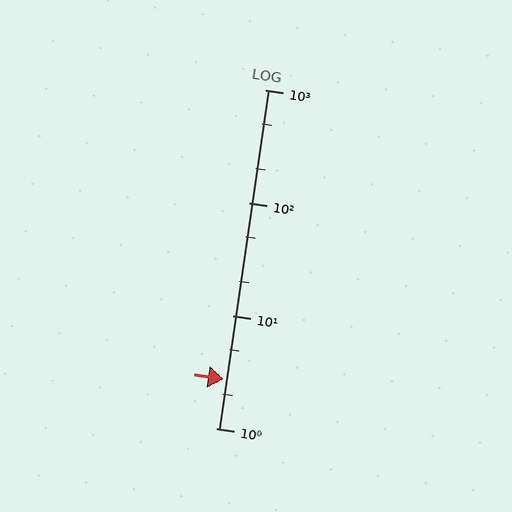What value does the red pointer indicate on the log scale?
The pointer indicates approximately 2.7.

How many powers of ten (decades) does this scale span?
The scale spans 3 decades, from 1 to 1000.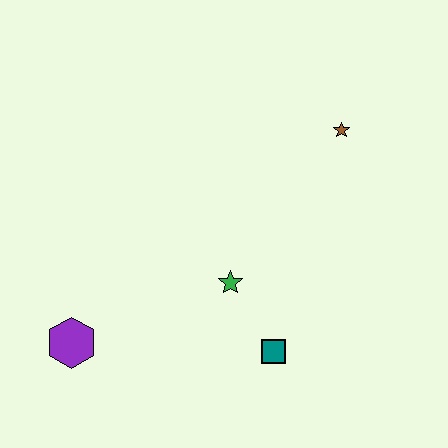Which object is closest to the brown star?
The green star is closest to the brown star.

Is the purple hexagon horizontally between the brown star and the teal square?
No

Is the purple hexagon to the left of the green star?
Yes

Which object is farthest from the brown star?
The purple hexagon is farthest from the brown star.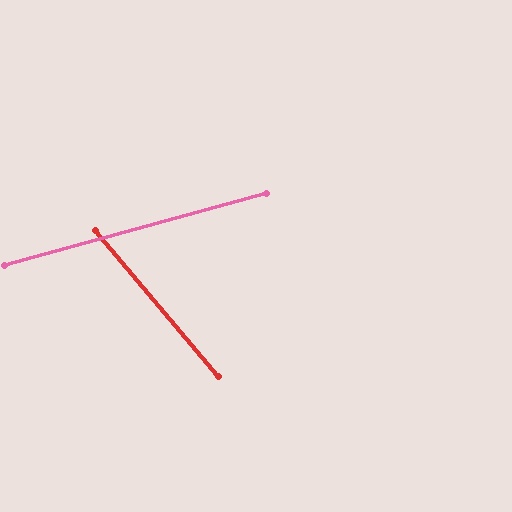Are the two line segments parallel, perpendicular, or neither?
Neither parallel nor perpendicular — they differ by about 65°.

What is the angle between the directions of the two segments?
Approximately 65 degrees.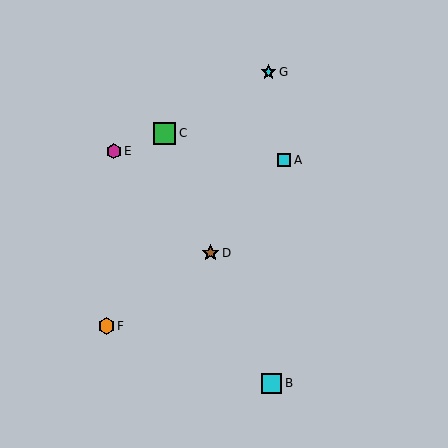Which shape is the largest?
The green square (labeled C) is the largest.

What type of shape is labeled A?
Shape A is a cyan square.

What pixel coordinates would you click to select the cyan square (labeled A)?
Click at (284, 160) to select the cyan square A.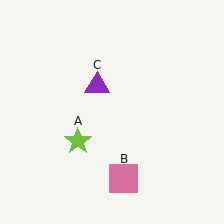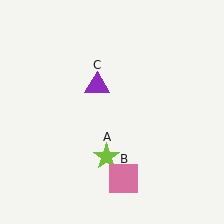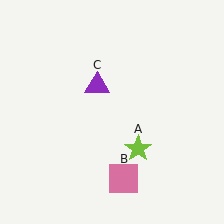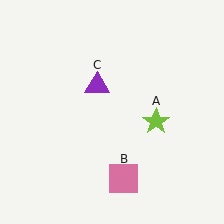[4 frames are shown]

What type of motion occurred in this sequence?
The lime star (object A) rotated counterclockwise around the center of the scene.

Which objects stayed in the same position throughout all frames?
Pink square (object B) and purple triangle (object C) remained stationary.